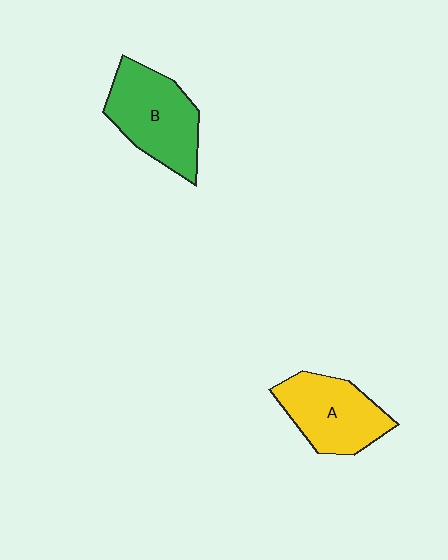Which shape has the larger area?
Shape B (green).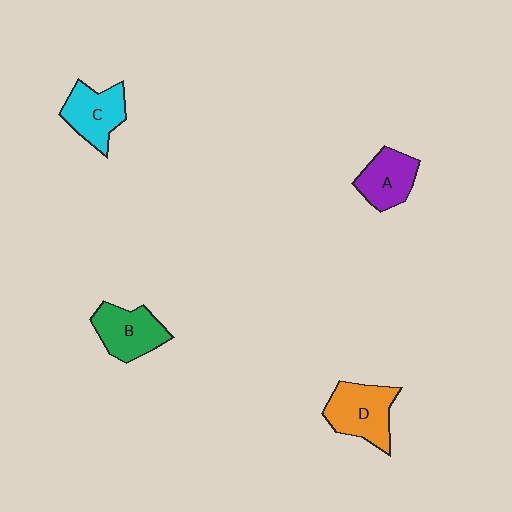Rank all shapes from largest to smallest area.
From largest to smallest: D (orange), B (green), C (cyan), A (purple).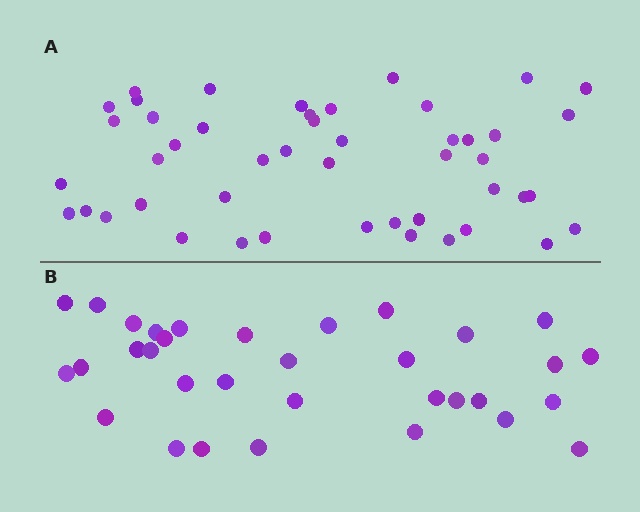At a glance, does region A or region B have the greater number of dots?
Region A (the top region) has more dots.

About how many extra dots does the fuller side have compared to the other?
Region A has approximately 15 more dots than region B.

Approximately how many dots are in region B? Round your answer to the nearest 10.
About 30 dots. (The exact count is 33, which rounds to 30.)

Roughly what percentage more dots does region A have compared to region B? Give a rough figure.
About 40% more.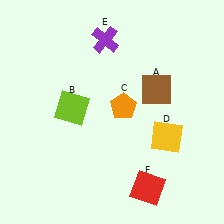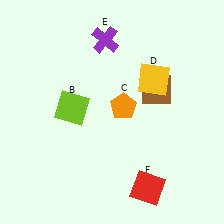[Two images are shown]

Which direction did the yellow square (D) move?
The yellow square (D) moved up.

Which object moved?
The yellow square (D) moved up.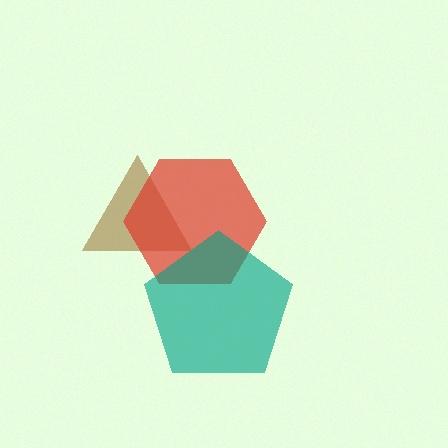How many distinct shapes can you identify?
There are 3 distinct shapes: a brown triangle, a red hexagon, a teal pentagon.